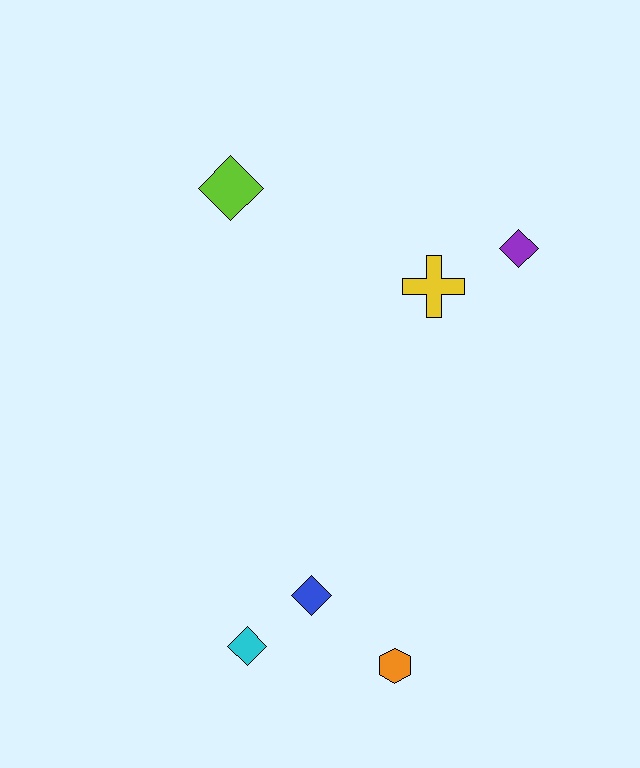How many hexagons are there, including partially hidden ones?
There is 1 hexagon.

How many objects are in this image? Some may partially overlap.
There are 6 objects.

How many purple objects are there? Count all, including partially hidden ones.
There is 1 purple object.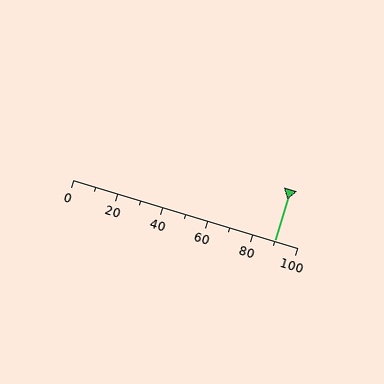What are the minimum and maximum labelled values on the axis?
The axis runs from 0 to 100.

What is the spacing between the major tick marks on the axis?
The major ticks are spaced 20 apart.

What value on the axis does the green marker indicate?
The marker indicates approximately 90.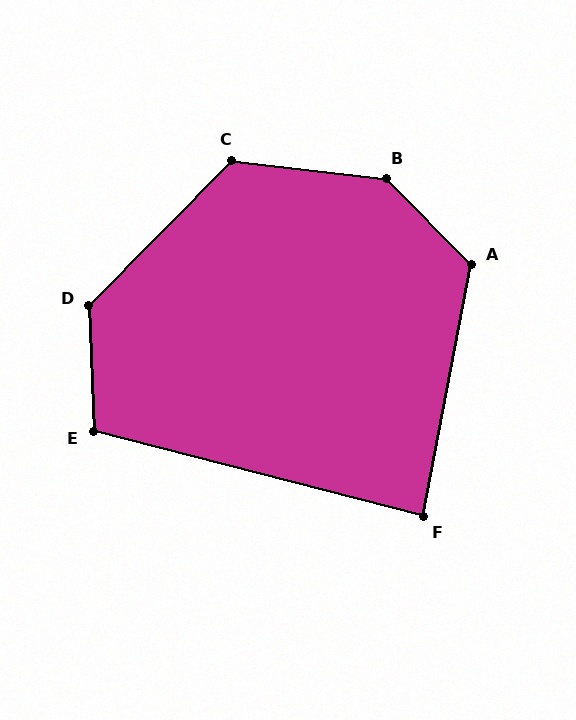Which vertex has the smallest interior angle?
F, at approximately 86 degrees.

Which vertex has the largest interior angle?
B, at approximately 141 degrees.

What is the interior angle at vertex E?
Approximately 107 degrees (obtuse).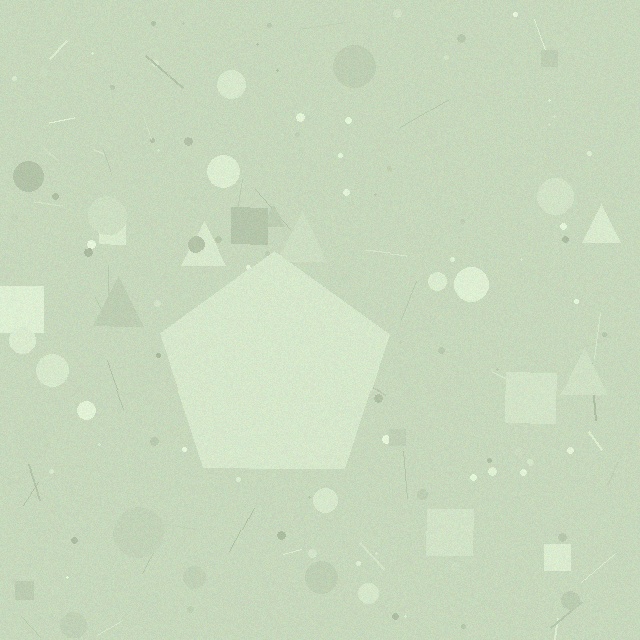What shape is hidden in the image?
A pentagon is hidden in the image.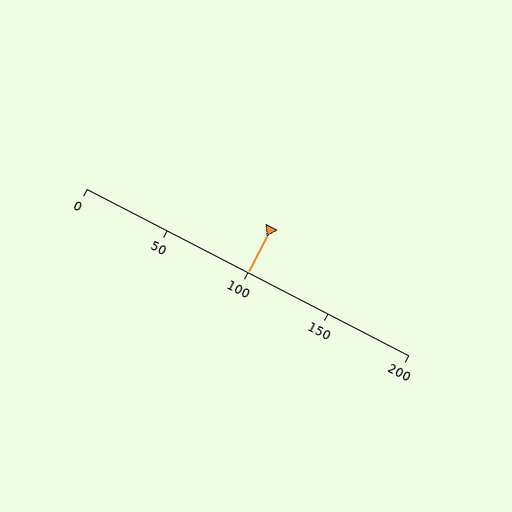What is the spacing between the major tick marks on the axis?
The major ticks are spaced 50 apart.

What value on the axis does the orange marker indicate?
The marker indicates approximately 100.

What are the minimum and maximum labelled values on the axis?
The axis runs from 0 to 200.